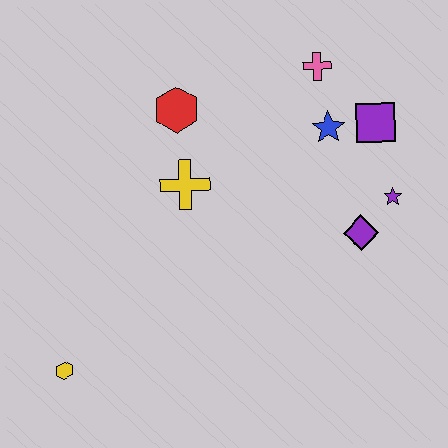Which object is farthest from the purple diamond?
The yellow hexagon is farthest from the purple diamond.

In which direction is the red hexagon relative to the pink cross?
The red hexagon is to the left of the pink cross.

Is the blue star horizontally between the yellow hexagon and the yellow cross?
No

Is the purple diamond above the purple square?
No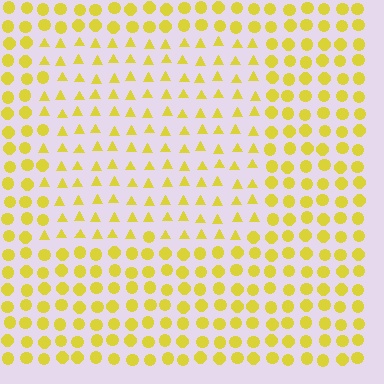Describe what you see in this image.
The image is filled with small yellow elements arranged in a uniform grid. A rectangle-shaped region contains triangles, while the surrounding area contains circles. The boundary is defined purely by the change in element shape.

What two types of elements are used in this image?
The image uses triangles inside the rectangle region and circles outside it.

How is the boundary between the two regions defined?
The boundary is defined by a change in element shape: triangles inside vs. circles outside. All elements share the same color and spacing.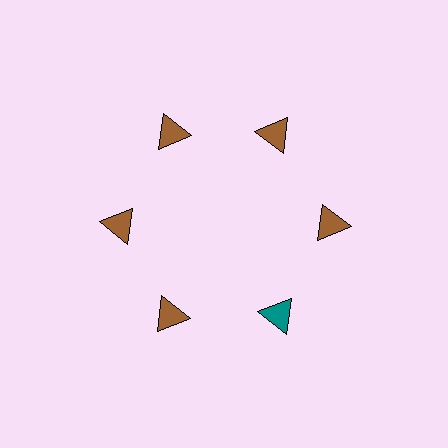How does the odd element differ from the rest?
It has a different color: teal instead of brown.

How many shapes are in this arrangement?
There are 6 shapes arranged in a ring pattern.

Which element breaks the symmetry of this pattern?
The teal triangle at roughly the 5 o'clock position breaks the symmetry. All other shapes are brown triangles.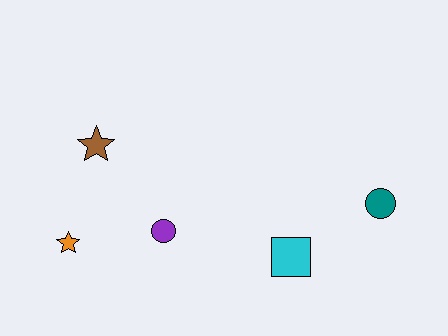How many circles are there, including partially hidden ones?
There are 2 circles.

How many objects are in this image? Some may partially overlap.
There are 5 objects.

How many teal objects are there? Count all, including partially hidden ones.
There is 1 teal object.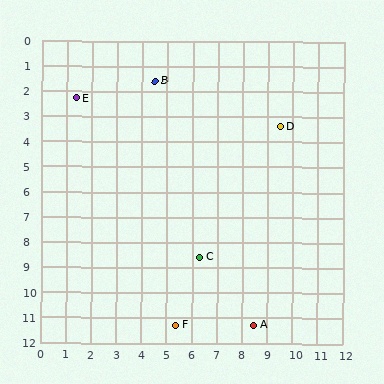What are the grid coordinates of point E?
Point E is at approximately (1.4, 2.3).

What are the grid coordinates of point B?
Point B is at approximately (4.5, 1.6).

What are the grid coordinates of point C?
Point C is at approximately (6.3, 8.6).